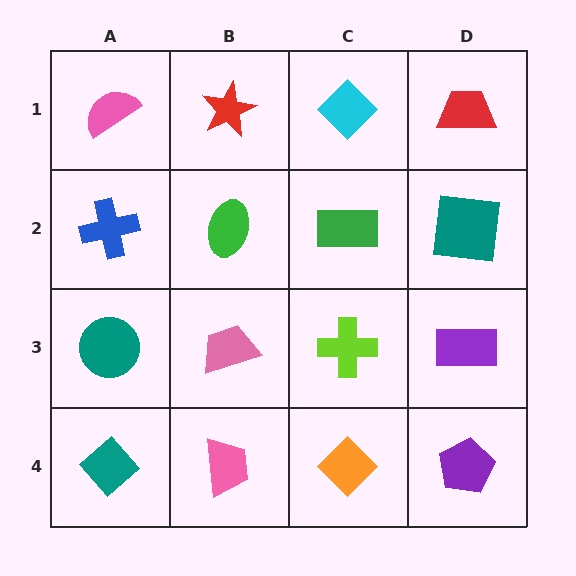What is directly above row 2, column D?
A red trapezoid.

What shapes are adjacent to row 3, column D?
A teal square (row 2, column D), a purple pentagon (row 4, column D), a lime cross (row 3, column C).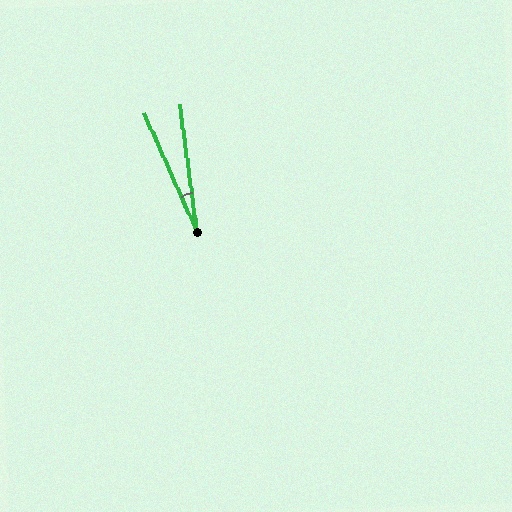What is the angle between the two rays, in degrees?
Approximately 16 degrees.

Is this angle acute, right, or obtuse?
It is acute.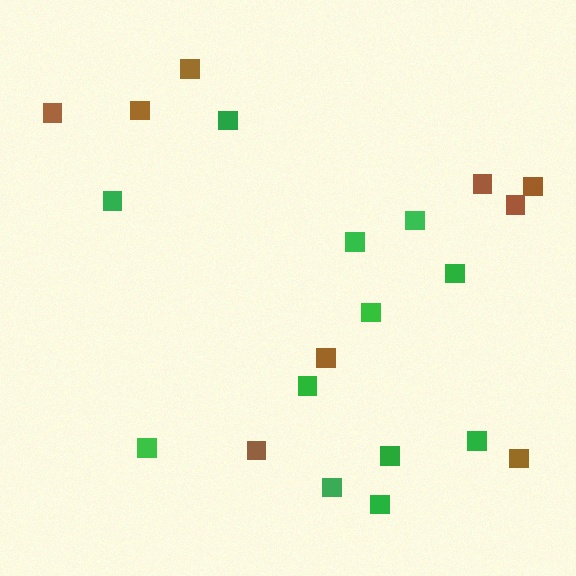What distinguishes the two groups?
There are 2 groups: one group of green squares (12) and one group of brown squares (9).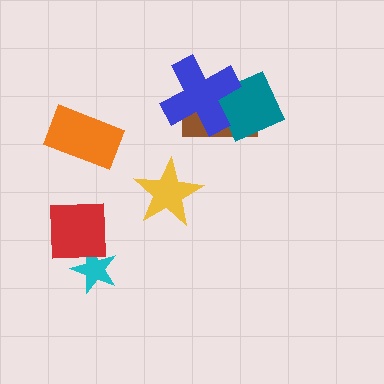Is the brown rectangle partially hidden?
Yes, it is partially covered by another shape.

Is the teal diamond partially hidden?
Yes, it is partially covered by another shape.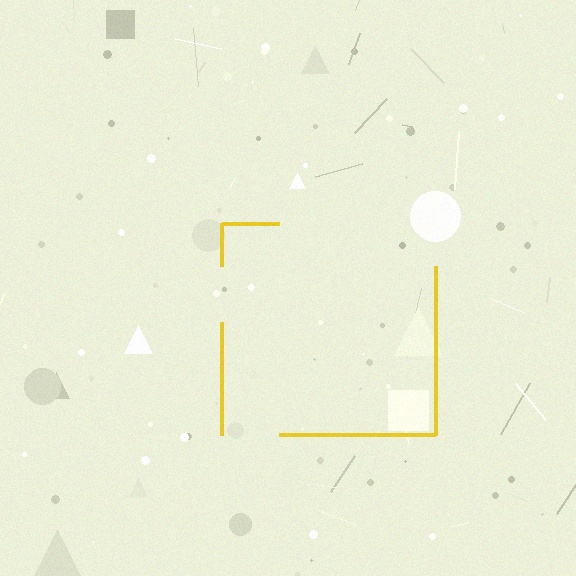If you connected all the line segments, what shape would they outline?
They would outline a square.